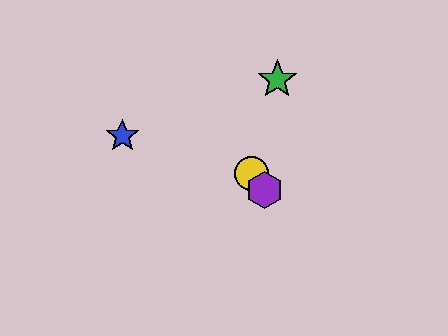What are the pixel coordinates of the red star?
The red star is at (254, 176).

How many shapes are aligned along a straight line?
3 shapes (the red star, the yellow circle, the purple hexagon) are aligned along a straight line.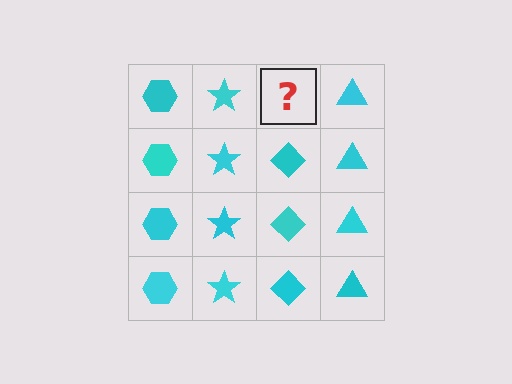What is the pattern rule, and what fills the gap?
The rule is that each column has a consistent shape. The gap should be filled with a cyan diamond.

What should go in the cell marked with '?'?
The missing cell should contain a cyan diamond.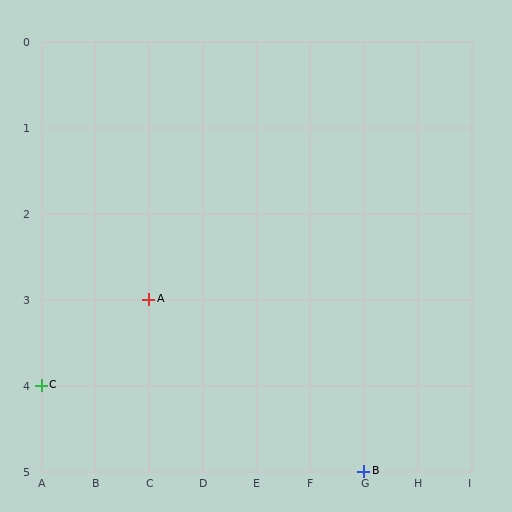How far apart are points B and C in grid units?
Points B and C are 6 columns and 1 row apart (about 6.1 grid units diagonally).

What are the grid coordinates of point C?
Point C is at grid coordinates (A, 4).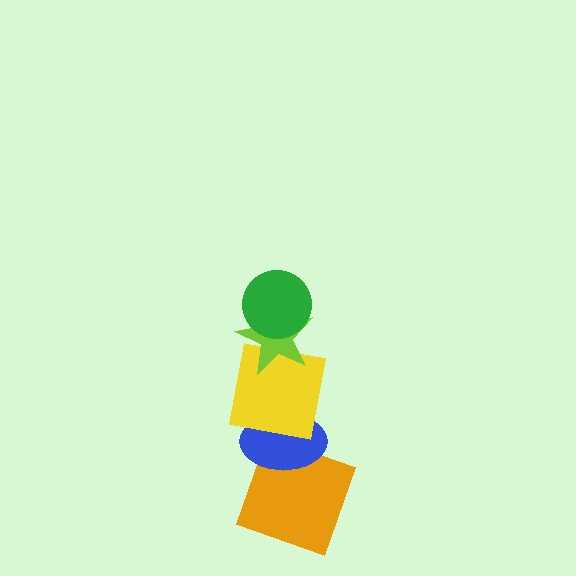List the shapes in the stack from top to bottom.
From top to bottom: the green circle, the lime star, the yellow square, the blue ellipse, the orange square.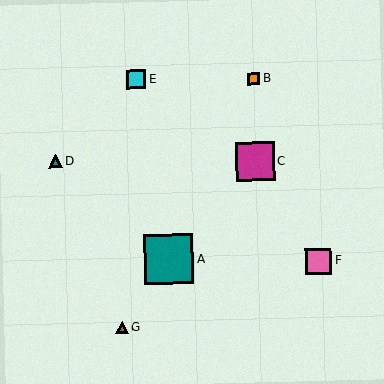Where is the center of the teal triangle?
The center of the teal triangle is at (56, 161).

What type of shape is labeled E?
Shape E is a cyan square.